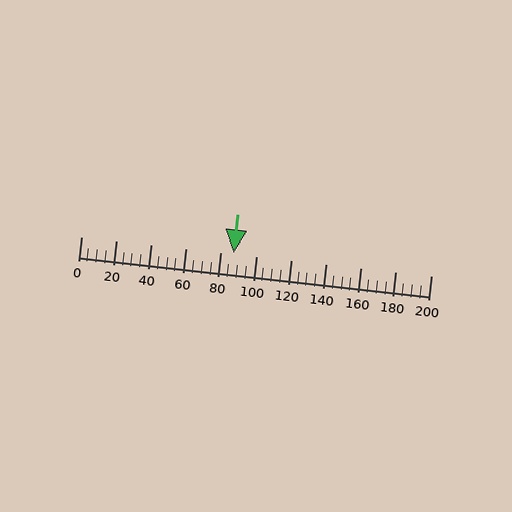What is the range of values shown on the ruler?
The ruler shows values from 0 to 200.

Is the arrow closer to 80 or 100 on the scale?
The arrow is closer to 80.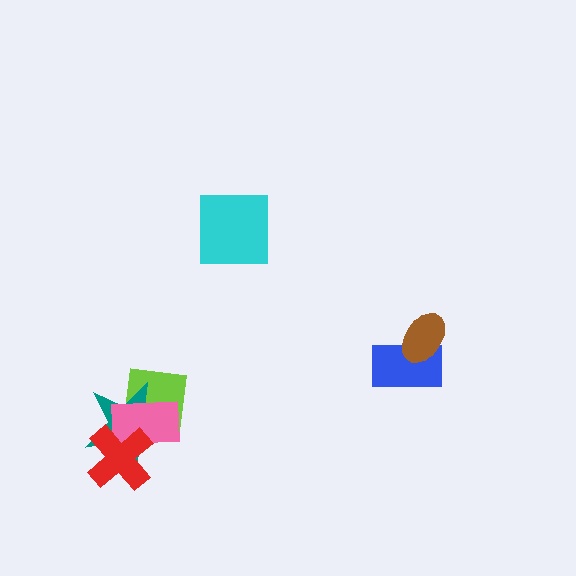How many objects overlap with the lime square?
2 objects overlap with the lime square.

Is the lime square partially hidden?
Yes, it is partially covered by another shape.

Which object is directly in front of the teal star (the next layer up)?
The pink rectangle is directly in front of the teal star.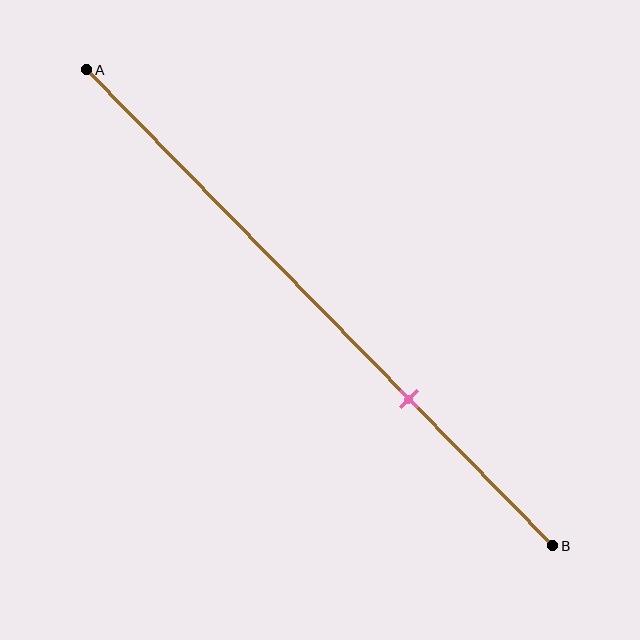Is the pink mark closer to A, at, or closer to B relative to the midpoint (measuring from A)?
The pink mark is closer to point B than the midpoint of segment AB.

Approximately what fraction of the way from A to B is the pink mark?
The pink mark is approximately 70% of the way from A to B.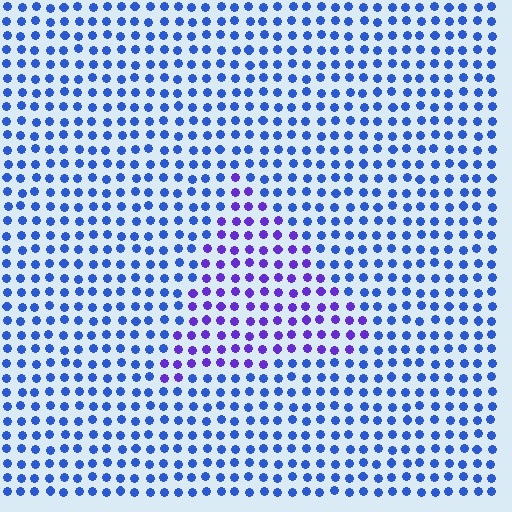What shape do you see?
I see a triangle.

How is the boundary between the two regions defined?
The boundary is defined purely by a slight shift in hue (about 38 degrees). Spacing, size, and orientation are identical on both sides.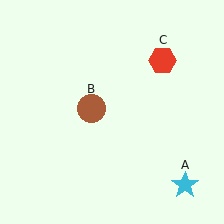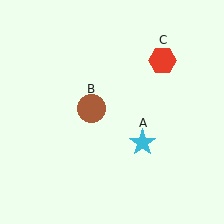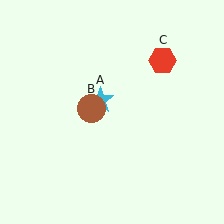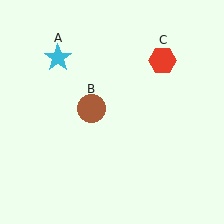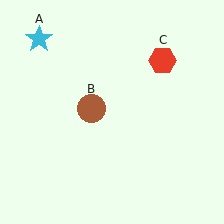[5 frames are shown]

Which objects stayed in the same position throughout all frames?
Brown circle (object B) and red hexagon (object C) remained stationary.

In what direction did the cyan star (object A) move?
The cyan star (object A) moved up and to the left.